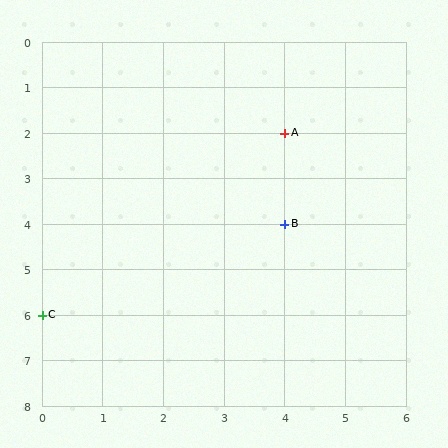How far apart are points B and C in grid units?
Points B and C are 4 columns and 2 rows apart (about 4.5 grid units diagonally).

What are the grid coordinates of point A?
Point A is at grid coordinates (4, 2).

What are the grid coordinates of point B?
Point B is at grid coordinates (4, 4).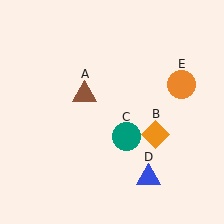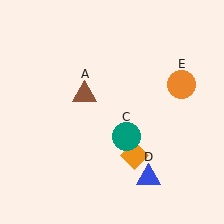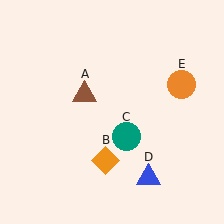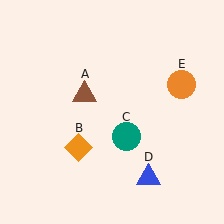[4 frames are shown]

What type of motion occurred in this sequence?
The orange diamond (object B) rotated clockwise around the center of the scene.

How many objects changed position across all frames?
1 object changed position: orange diamond (object B).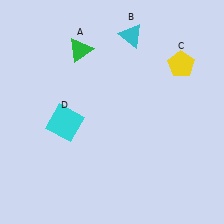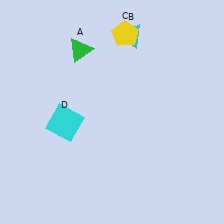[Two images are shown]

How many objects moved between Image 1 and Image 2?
1 object moved between the two images.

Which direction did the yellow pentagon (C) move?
The yellow pentagon (C) moved left.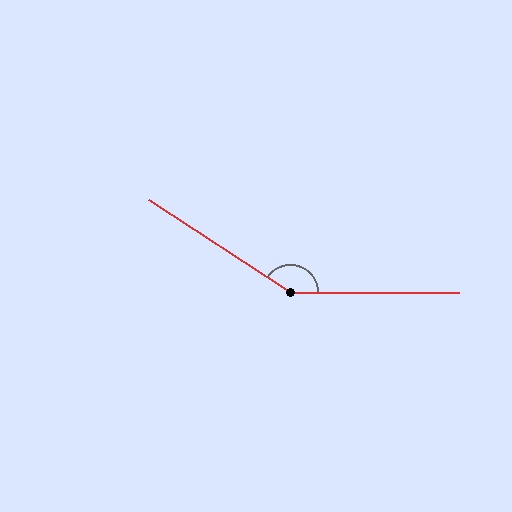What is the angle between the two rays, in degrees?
Approximately 147 degrees.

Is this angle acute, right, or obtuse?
It is obtuse.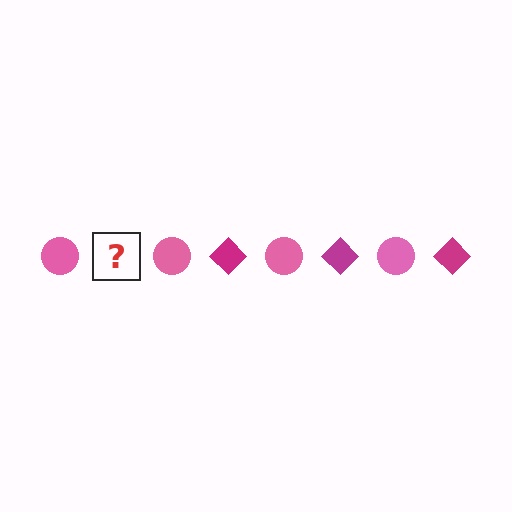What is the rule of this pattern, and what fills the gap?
The rule is that the pattern alternates between pink circle and magenta diamond. The gap should be filled with a magenta diamond.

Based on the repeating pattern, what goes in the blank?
The blank should be a magenta diamond.